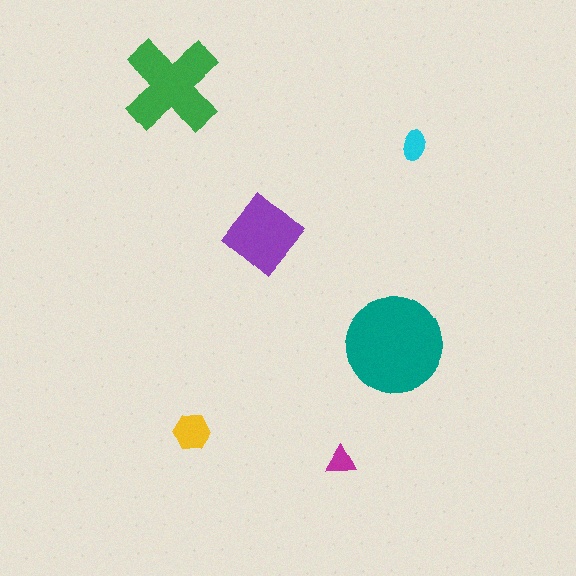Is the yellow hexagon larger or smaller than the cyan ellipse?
Larger.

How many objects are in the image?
There are 6 objects in the image.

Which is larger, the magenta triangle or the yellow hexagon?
The yellow hexagon.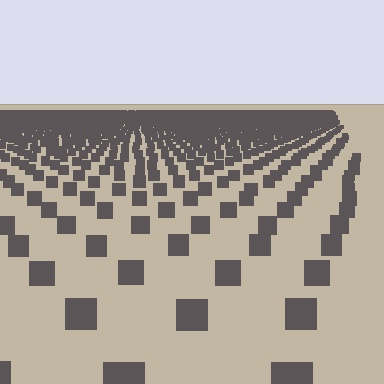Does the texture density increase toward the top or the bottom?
Density increases toward the top.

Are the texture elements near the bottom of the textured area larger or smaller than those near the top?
Larger. Near the bottom, elements are closer to the viewer and appear at a bigger on-screen size.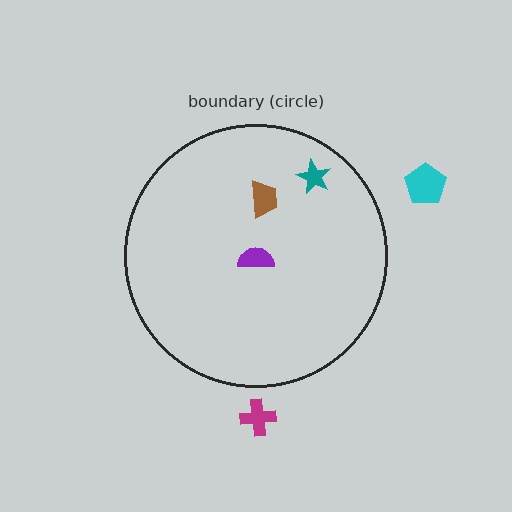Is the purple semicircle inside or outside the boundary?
Inside.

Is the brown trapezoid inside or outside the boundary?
Inside.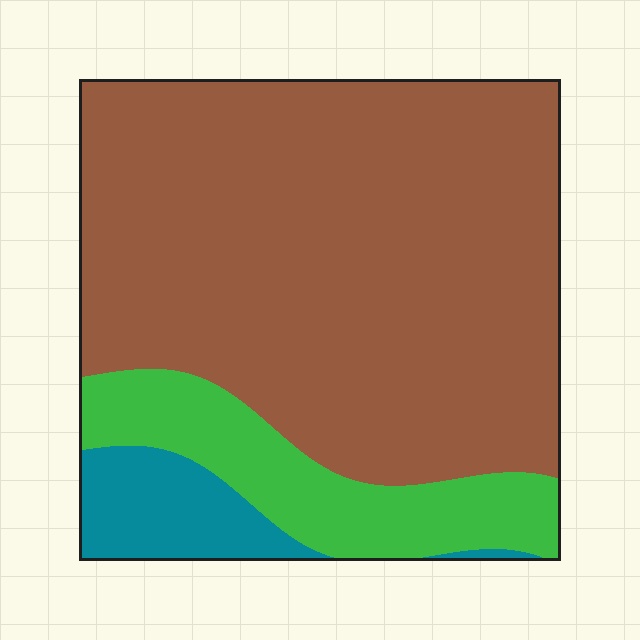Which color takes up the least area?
Teal, at roughly 10%.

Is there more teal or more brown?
Brown.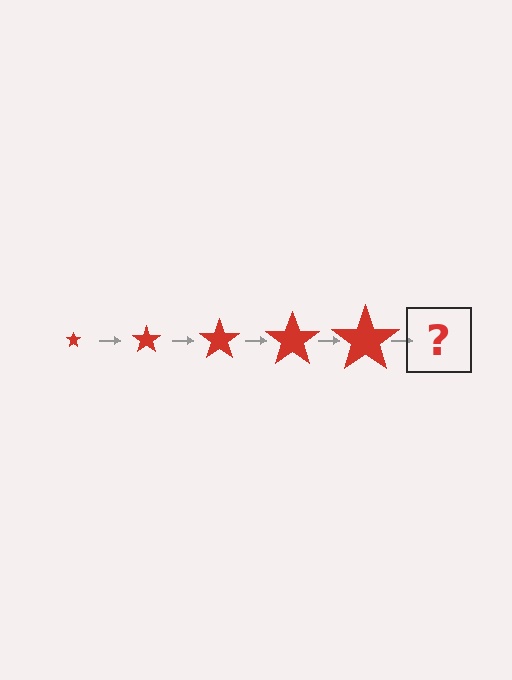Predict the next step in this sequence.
The next step is a red star, larger than the previous one.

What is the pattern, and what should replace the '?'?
The pattern is that the star gets progressively larger each step. The '?' should be a red star, larger than the previous one.